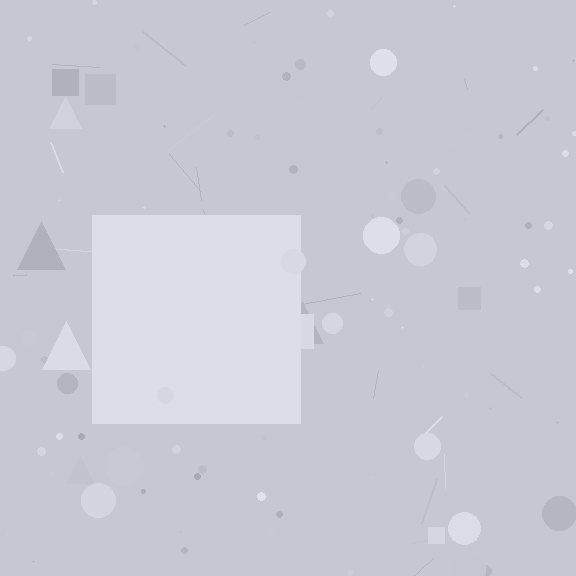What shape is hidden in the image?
A square is hidden in the image.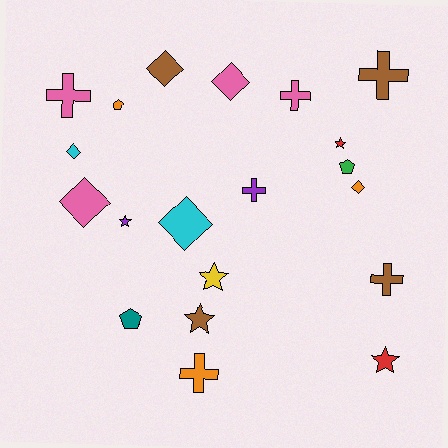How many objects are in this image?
There are 20 objects.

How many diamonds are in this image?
There are 6 diamonds.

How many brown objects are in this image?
There are 4 brown objects.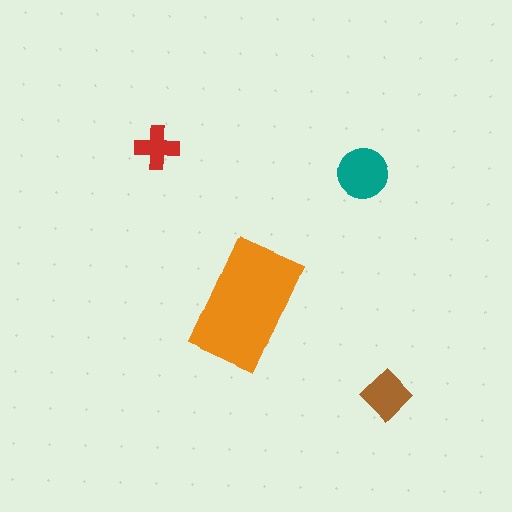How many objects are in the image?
There are 4 objects in the image.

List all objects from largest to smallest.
The orange rectangle, the teal circle, the brown diamond, the red cross.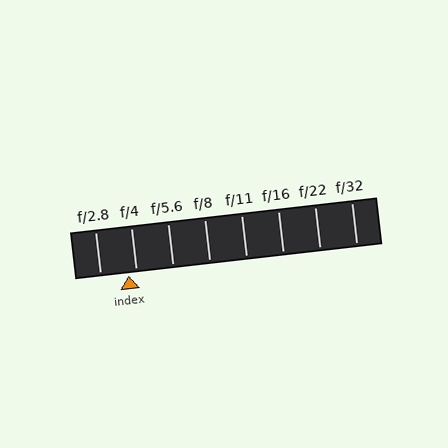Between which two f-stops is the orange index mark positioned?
The index mark is between f/2.8 and f/4.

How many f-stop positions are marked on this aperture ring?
There are 8 f-stop positions marked.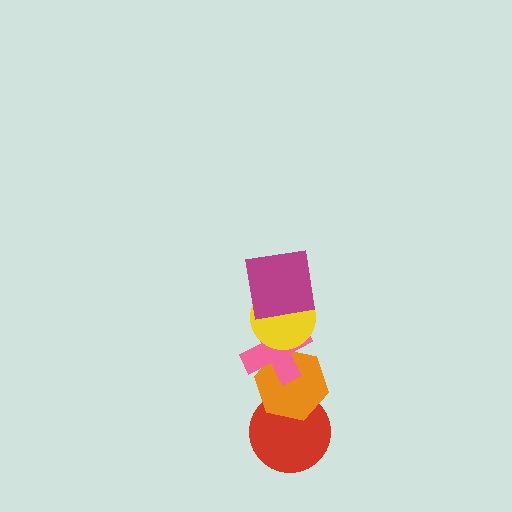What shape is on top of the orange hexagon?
The pink cross is on top of the orange hexagon.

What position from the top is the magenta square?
The magenta square is 1st from the top.